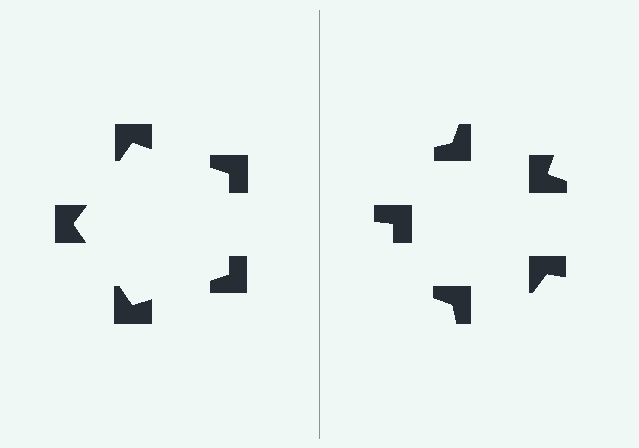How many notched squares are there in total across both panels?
10 — 5 on each side.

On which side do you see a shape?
An illusory pentagon appears on the left side. On the right side the wedge cuts are rotated, so no coherent shape forms.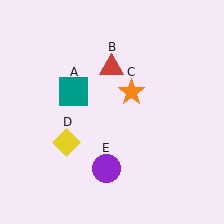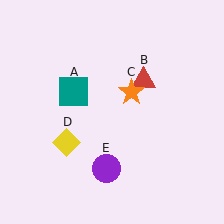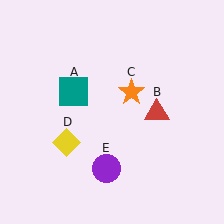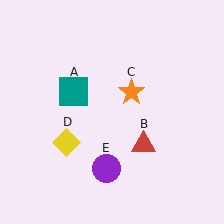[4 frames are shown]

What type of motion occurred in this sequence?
The red triangle (object B) rotated clockwise around the center of the scene.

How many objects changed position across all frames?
1 object changed position: red triangle (object B).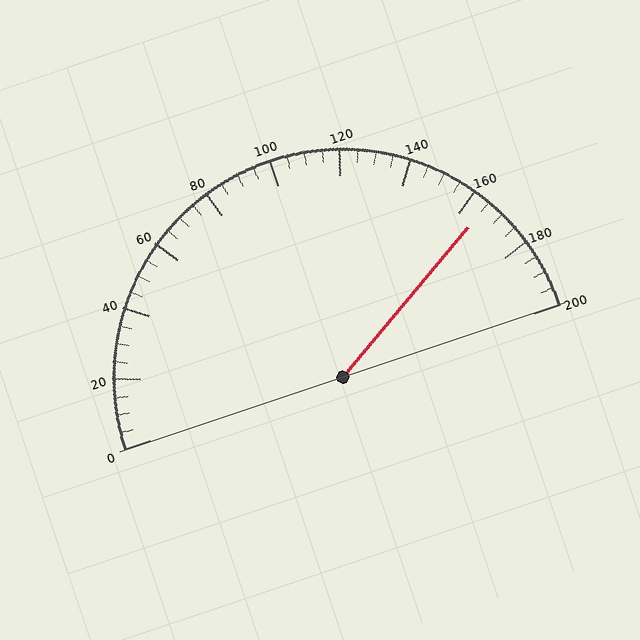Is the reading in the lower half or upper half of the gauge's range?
The reading is in the upper half of the range (0 to 200).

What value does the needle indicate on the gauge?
The needle indicates approximately 165.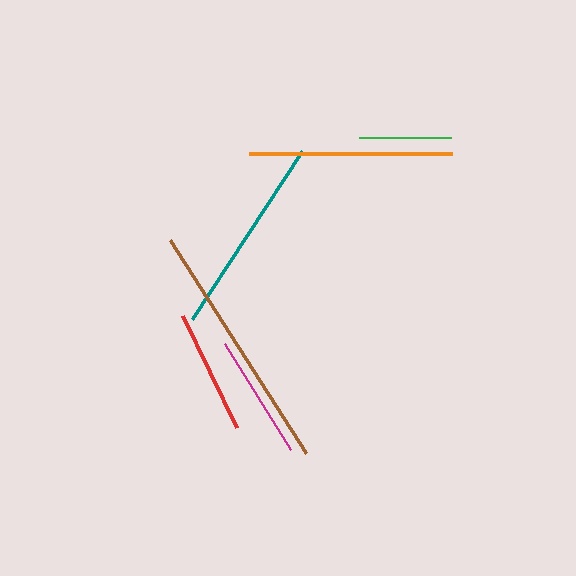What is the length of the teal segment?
The teal segment is approximately 201 pixels long.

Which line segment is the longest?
The brown line is the longest at approximately 253 pixels.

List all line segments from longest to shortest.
From longest to shortest: brown, orange, teal, magenta, red, green.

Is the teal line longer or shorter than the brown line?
The brown line is longer than the teal line.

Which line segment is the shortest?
The green line is the shortest at approximately 92 pixels.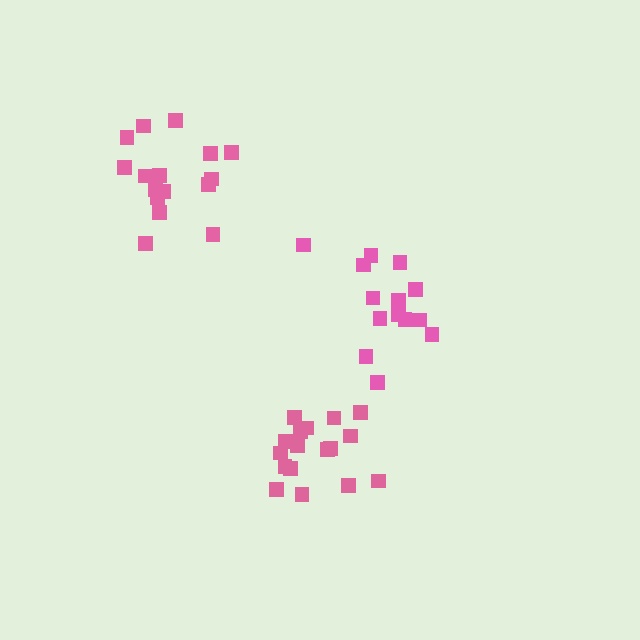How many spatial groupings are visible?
There are 3 spatial groupings.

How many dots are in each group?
Group 1: 14 dots, Group 2: 17 dots, Group 3: 17 dots (48 total).